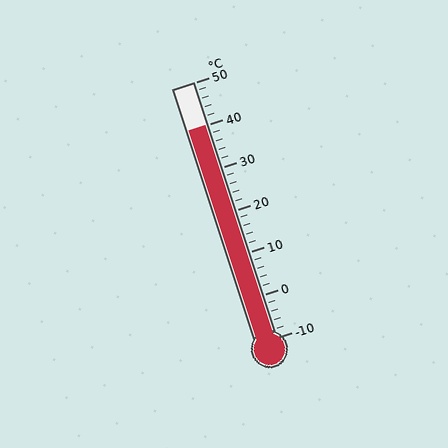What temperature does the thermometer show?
The thermometer shows approximately 40°C.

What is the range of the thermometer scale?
The thermometer scale ranges from -10°C to 50°C.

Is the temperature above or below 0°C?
The temperature is above 0°C.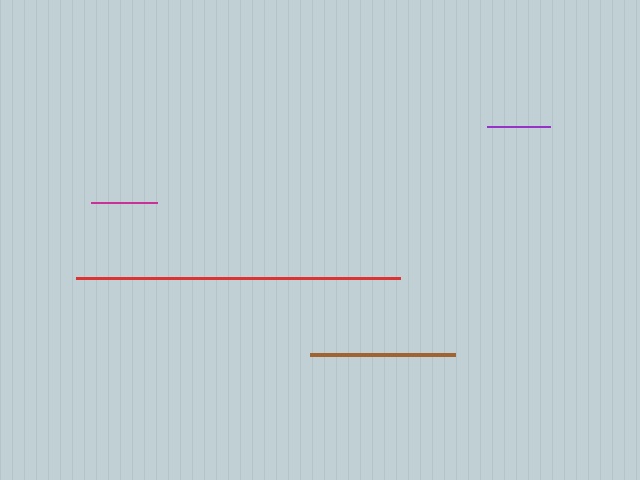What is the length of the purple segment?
The purple segment is approximately 63 pixels long.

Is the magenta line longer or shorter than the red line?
The red line is longer than the magenta line.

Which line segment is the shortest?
The purple line is the shortest at approximately 63 pixels.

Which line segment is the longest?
The red line is the longest at approximately 324 pixels.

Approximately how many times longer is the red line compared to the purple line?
The red line is approximately 5.2 times the length of the purple line.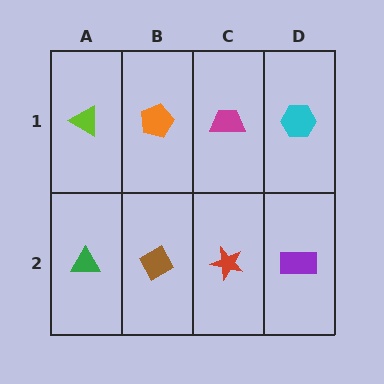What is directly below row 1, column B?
A brown diamond.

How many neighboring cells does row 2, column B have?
3.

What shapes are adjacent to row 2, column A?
A lime triangle (row 1, column A), a brown diamond (row 2, column B).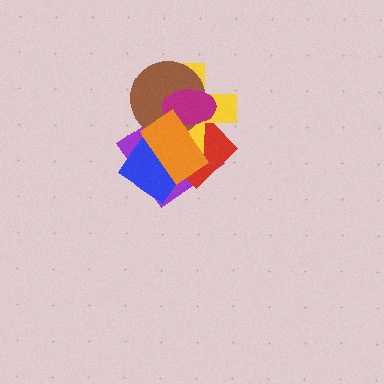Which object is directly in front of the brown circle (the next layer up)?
The magenta ellipse is directly in front of the brown circle.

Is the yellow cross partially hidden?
Yes, it is partially covered by another shape.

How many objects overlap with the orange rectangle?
6 objects overlap with the orange rectangle.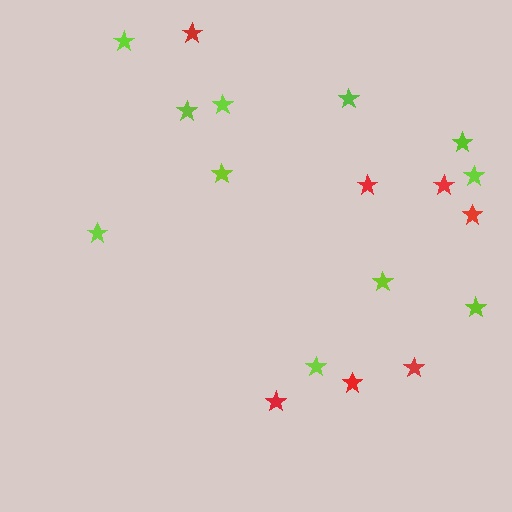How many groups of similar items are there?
There are 2 groups: one group of red stars (7) and one group of lime stars (11).